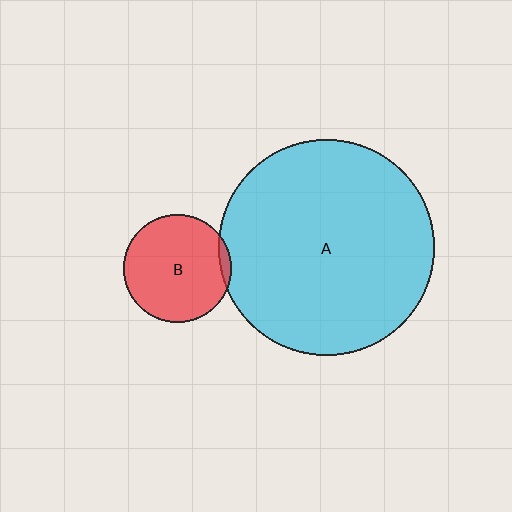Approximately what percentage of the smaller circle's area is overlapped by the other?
Approximately 5%.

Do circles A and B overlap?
Yes.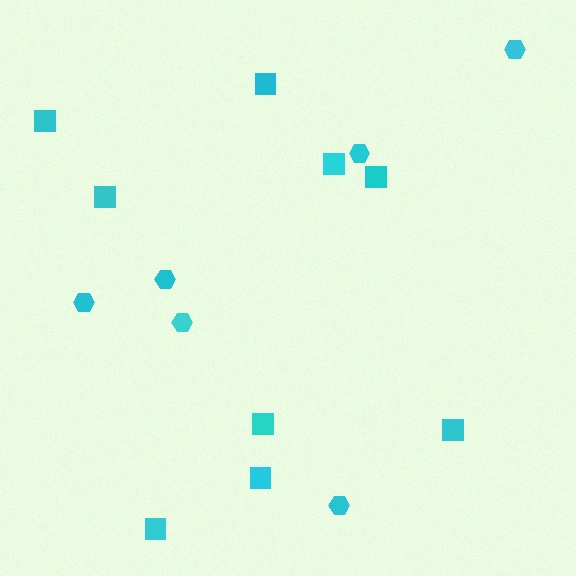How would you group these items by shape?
There are 2 groups: one group of hexagons (6) and one group of squares (9).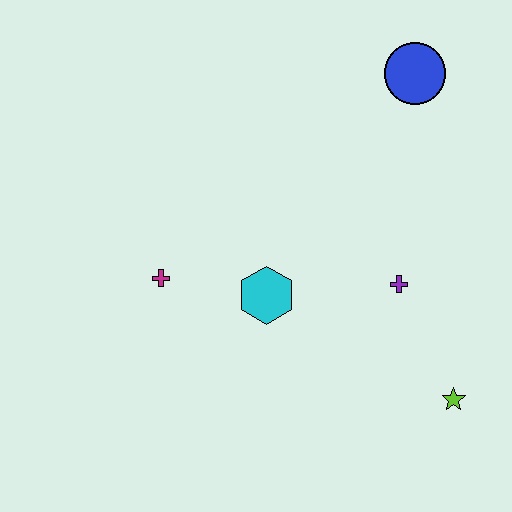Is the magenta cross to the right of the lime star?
No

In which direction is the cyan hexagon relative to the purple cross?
The cyan hexagon is to the left of the purple cross.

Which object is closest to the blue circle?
The purple cross is closest to the blue circle.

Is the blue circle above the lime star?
Yes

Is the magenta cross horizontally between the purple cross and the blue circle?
No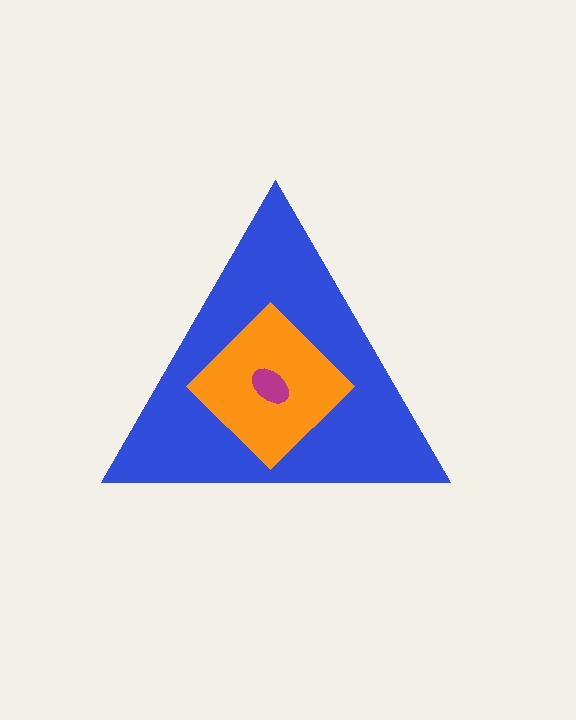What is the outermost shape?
The blue triangle.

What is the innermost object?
The magenta ellipse.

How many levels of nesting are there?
3.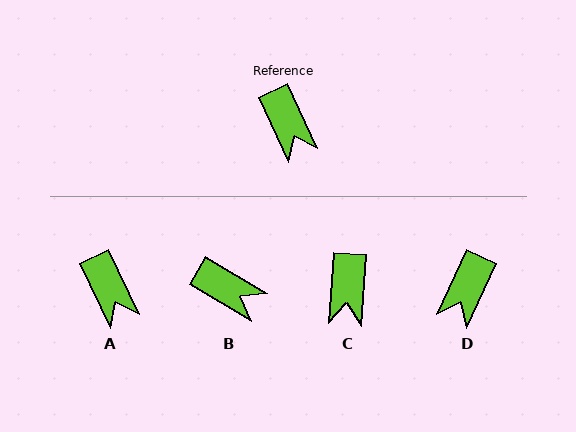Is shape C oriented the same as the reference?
No, it is off by about 29 degrees.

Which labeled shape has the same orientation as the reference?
A.